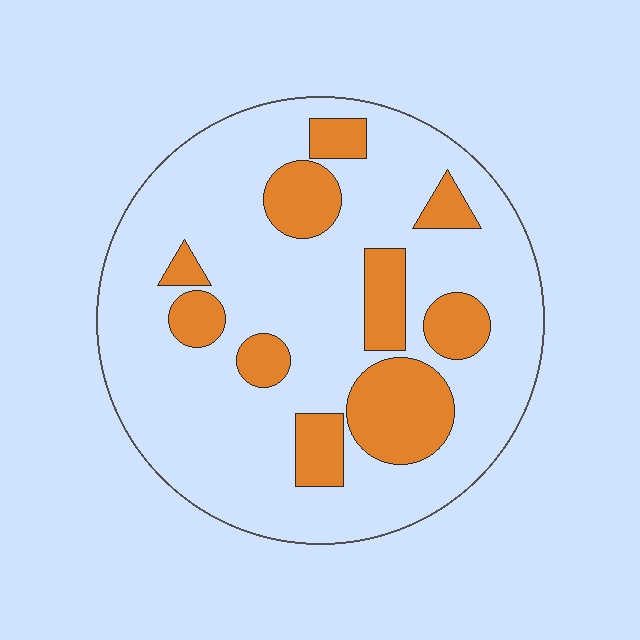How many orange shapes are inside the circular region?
10.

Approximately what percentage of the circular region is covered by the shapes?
Approximately 25%.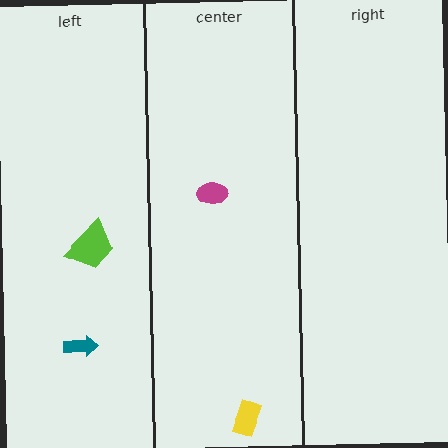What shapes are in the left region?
The teal arrow, the lime trapezoid.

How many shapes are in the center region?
2.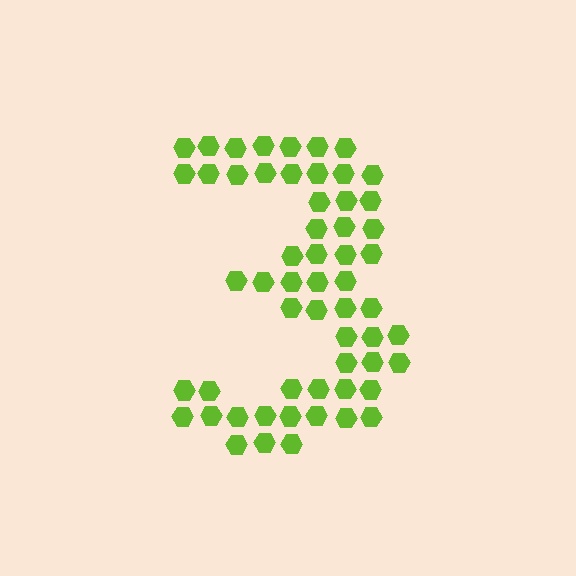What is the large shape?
The large shape is the digit 3.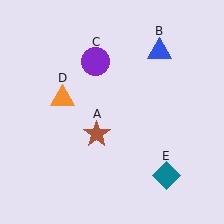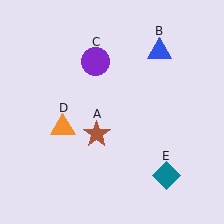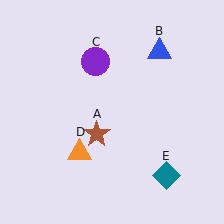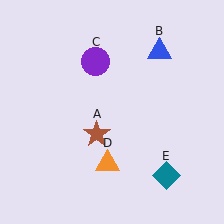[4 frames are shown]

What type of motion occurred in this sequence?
The orange triangle (object D) rotated counterclockwise around the center of the scene.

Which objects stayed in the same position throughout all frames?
Brown star (object A) and blue triangle (object B) and purple circle (object C) and teal diamond (object E) remained stationary.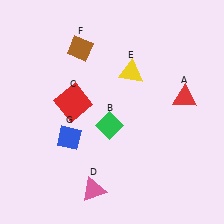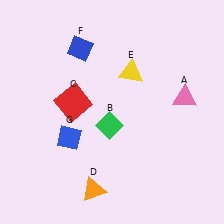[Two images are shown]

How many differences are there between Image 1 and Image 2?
There are 3 differences between the two images.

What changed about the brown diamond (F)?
In Image 1, F is brown. In Image 2, it changed to blue.